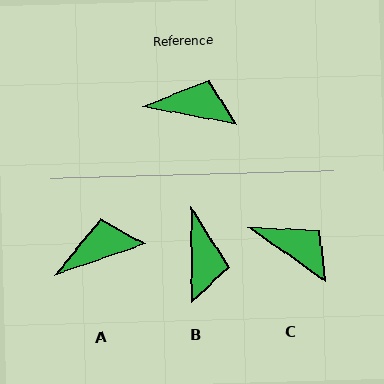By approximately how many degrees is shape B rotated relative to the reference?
Approximately 79 degrees clockwise.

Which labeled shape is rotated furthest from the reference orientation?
B, about 79 degrees away.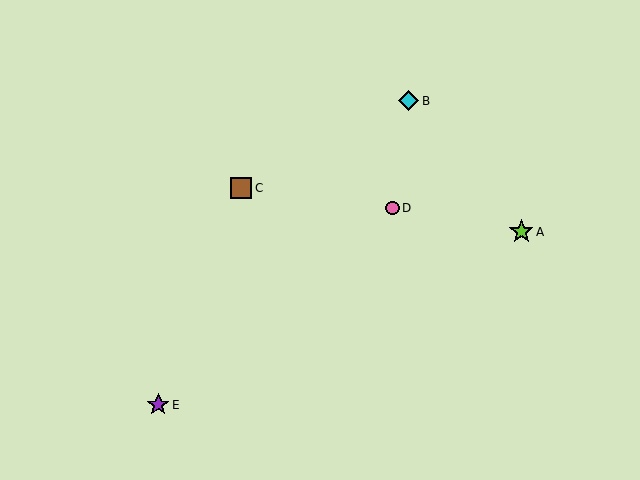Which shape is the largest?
The lime star (labeled A) is the largest.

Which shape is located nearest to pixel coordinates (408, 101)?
The cyan diamond (labeled B) at (409, 101) is nearest to that location.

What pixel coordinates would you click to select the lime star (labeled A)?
Click at (521, 232) to select the lime star A.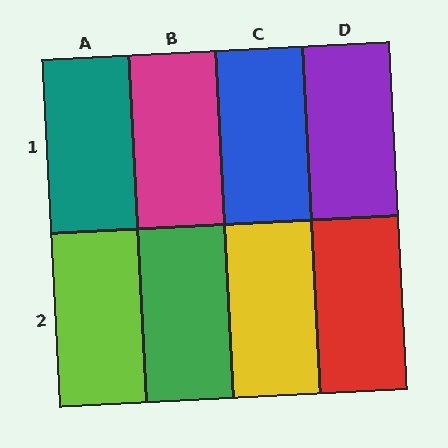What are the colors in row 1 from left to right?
Teal, magenta, blue, purple.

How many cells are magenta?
1 cell is magenta.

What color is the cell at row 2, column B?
Green.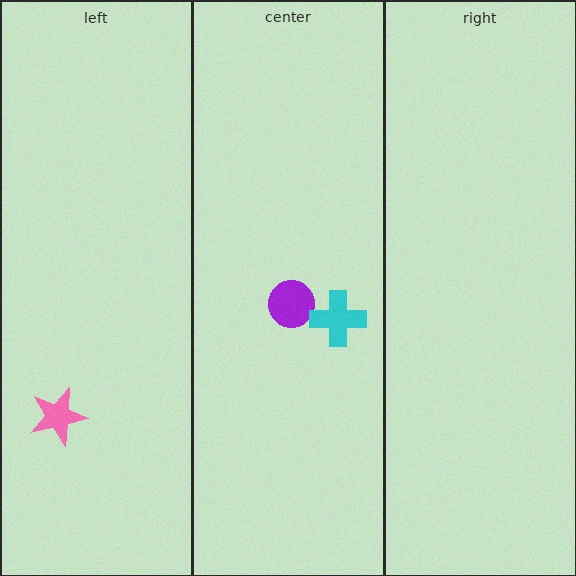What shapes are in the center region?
The purple circle, the cyan cross.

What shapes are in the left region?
The pink star.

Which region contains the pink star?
The left region.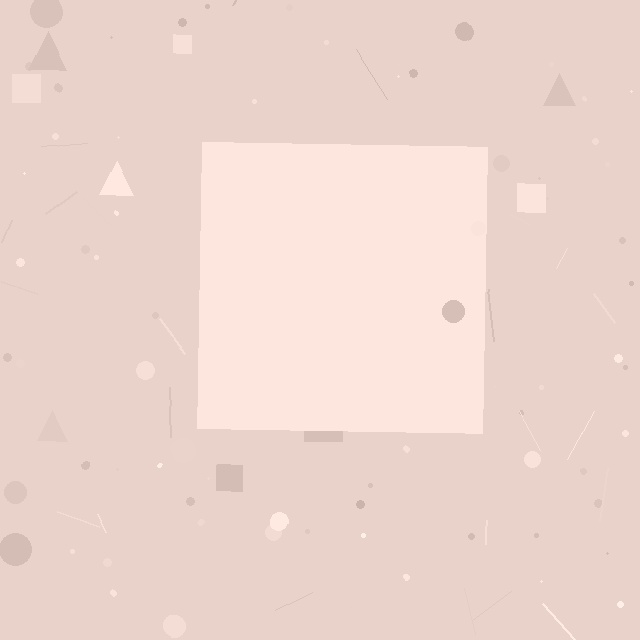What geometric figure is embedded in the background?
A square is embedded in the background.